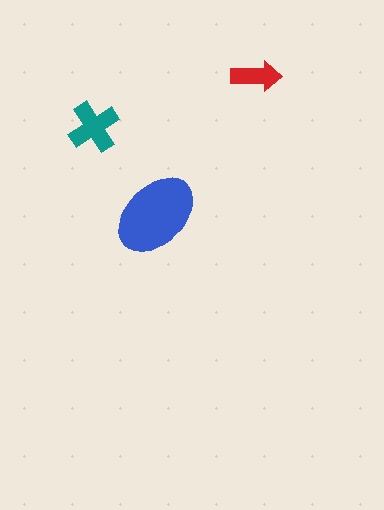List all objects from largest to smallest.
The blue ellipse, the teal cross, the red arrow.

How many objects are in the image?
There are 3 objects in the image.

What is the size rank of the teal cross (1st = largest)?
2nd.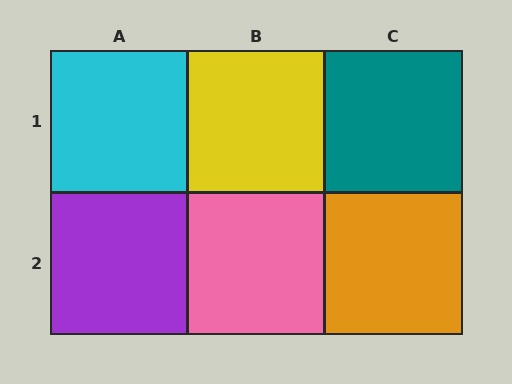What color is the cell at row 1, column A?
Cyan.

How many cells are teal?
1 cell is teal.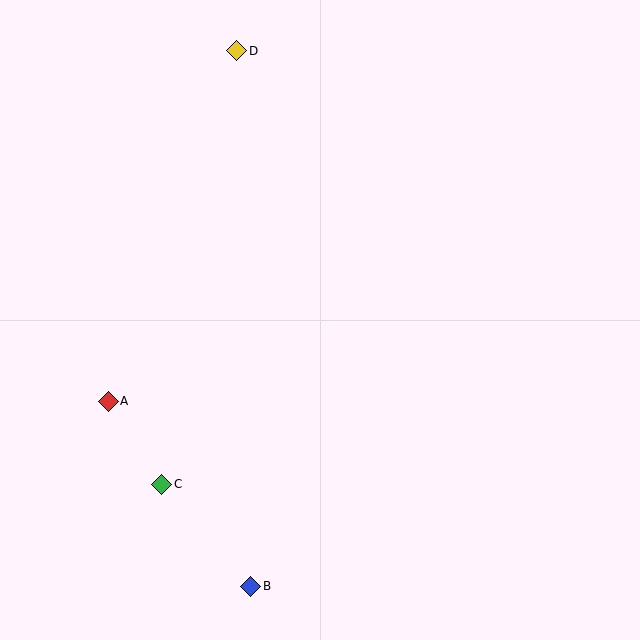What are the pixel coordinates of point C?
Point C is at (162, 484).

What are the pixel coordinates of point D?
Point D is at (237, 51).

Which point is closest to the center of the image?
Point A at (108, 401) is closest to the center.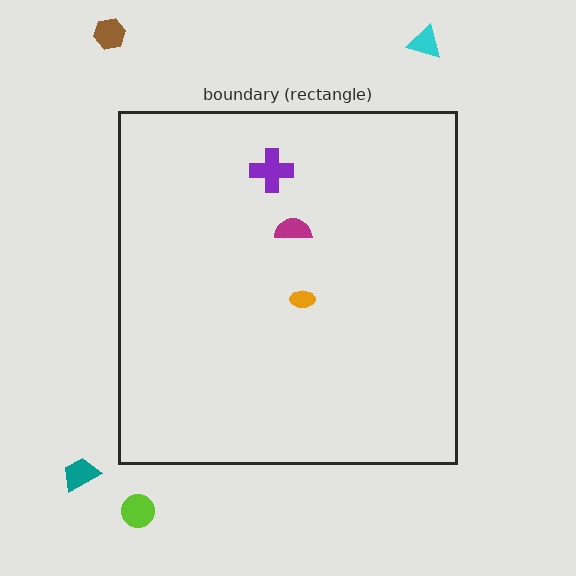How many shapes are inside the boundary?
3 inside, 4 outside.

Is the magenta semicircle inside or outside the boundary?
Inside.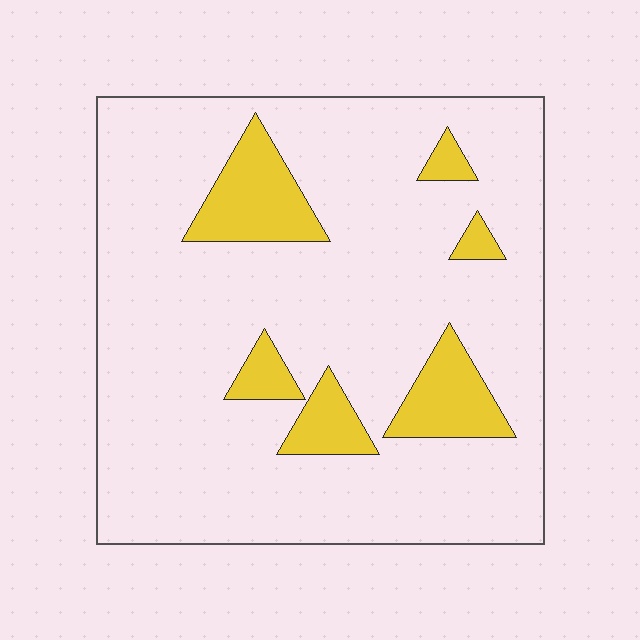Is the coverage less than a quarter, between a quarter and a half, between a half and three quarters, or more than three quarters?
Less than a quarter.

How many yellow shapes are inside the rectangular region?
6.